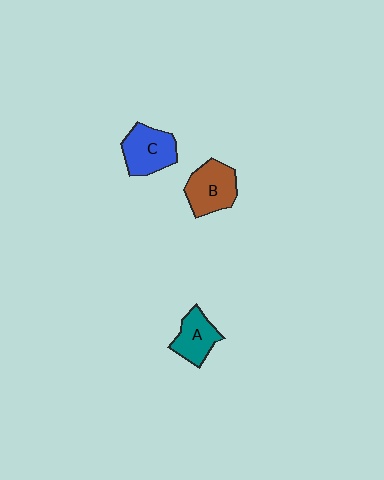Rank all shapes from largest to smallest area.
From largest to smallest: B (brown), C (blue), A (teal).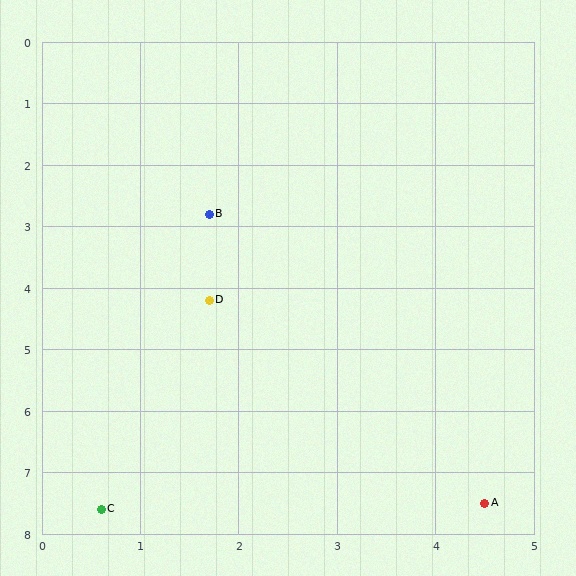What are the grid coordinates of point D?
Point D is at approximately (1.7, 4.2).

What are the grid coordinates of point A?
Point A is at approximately (4.5, 7.5).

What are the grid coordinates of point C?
Point C is at approximately (0.6, 7.6).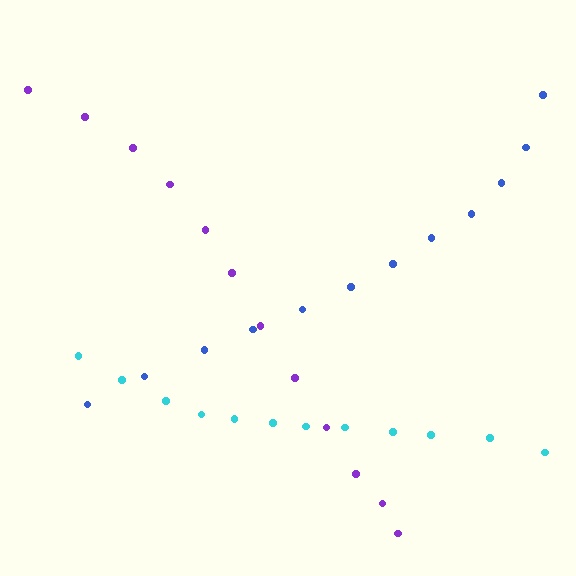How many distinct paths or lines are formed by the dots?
There are 3 distinct paths.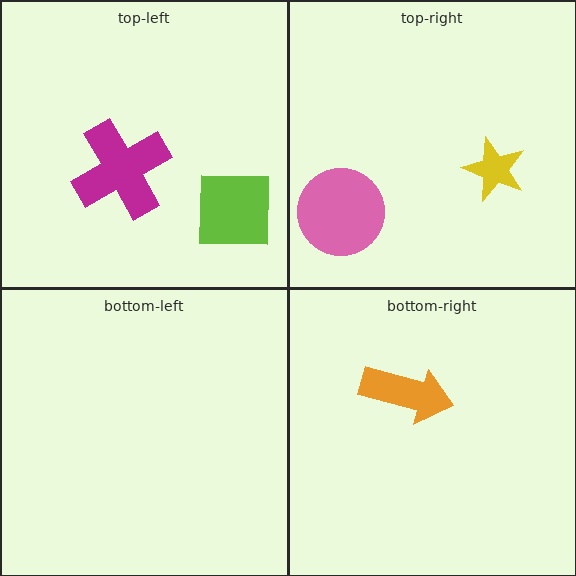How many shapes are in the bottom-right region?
1.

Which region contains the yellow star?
The top-right region.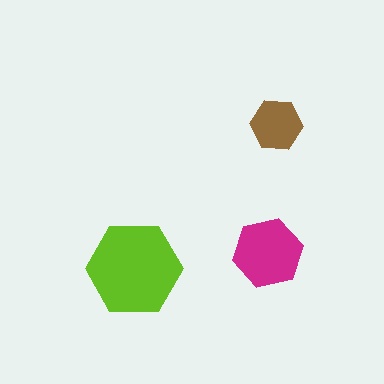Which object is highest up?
The brown hexagon is topmost.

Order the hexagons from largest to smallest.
the lime one, the magenta one, the brown one.